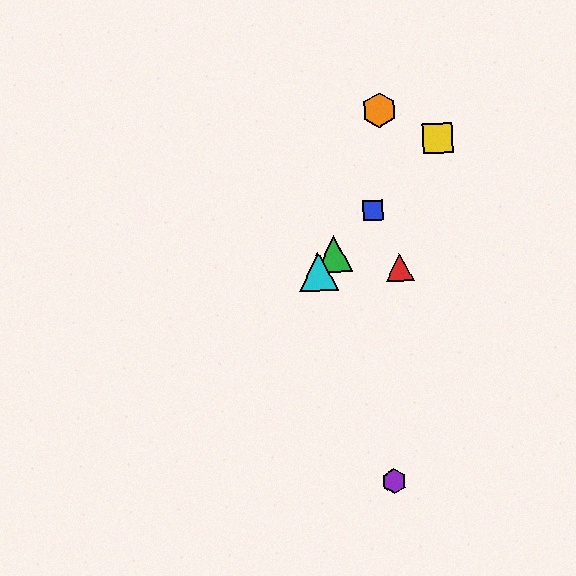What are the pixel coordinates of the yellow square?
The yellow square is at (437, 139).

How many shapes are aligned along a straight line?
4 shapes (the blue square, the green triangle, the yellow square, the cyan triangle) are aligned along a straight line.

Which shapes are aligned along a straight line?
The blue square, the green triangle, the yellow square, the cyan triangle are aligned along a straight line.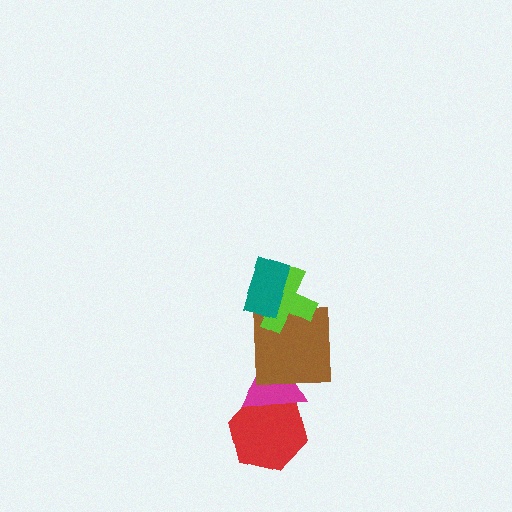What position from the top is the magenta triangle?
The magenta triangle is 4th from the top.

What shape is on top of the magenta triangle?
The brown square is on top of the magenta triangle.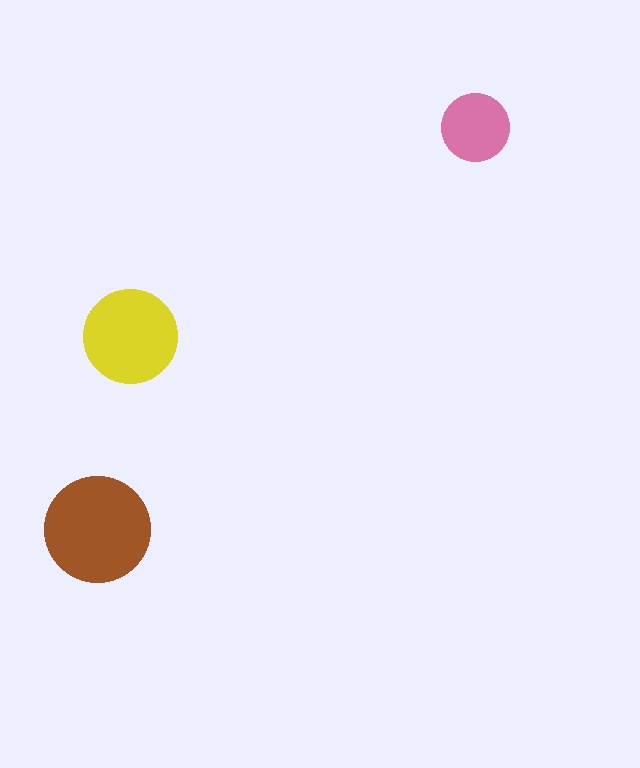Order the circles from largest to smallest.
the brown one, the yellow one, the pink one.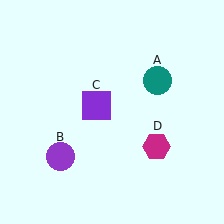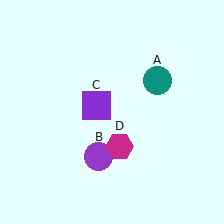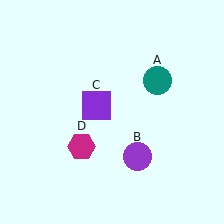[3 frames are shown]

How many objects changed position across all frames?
2 objects changed position: purple circle (object B), magenta hexagon (object D).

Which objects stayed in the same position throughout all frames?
Teal circle (object A) and purple square (object C) remained stationary.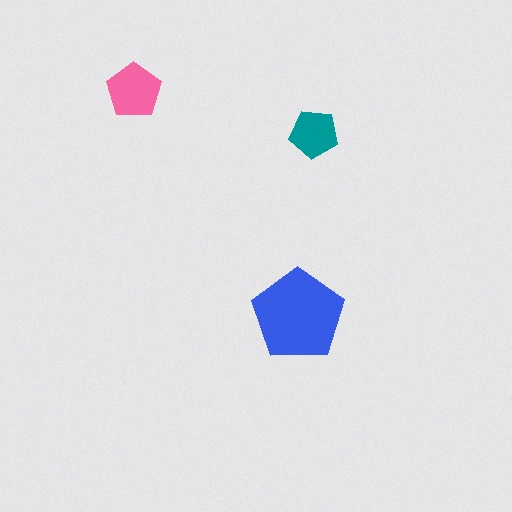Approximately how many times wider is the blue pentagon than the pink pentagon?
About 1.5 times wider.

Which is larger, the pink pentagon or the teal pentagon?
The pink one.